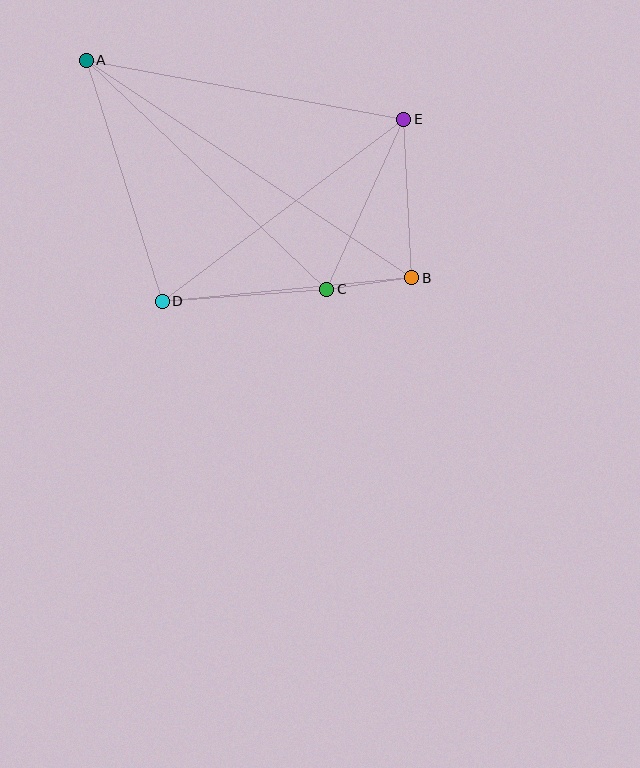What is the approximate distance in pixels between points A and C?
The distance between A and C is approximately 332 pixels.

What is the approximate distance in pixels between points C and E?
The distance between C and E is approximately 187 pixels.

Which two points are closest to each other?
Points B and C are closest to each other.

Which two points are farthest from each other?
Points A and B are farthest from each other.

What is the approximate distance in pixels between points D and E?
The distance between D and E is approximately 302 pixels.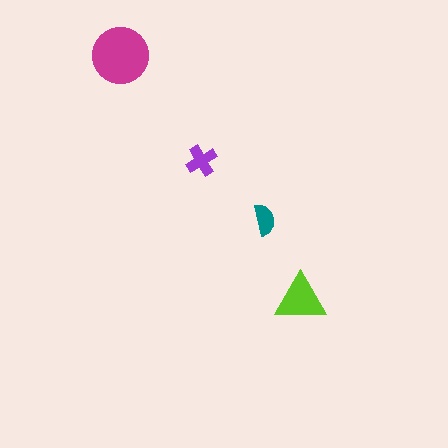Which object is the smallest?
The teal semicircle.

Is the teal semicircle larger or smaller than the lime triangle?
Smaller.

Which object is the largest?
The magenta circle.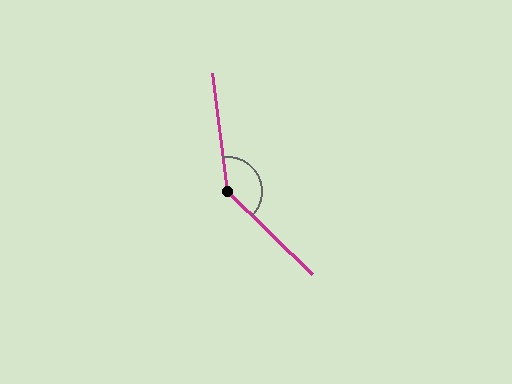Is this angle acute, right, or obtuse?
It is obtuse.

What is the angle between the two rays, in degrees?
Approximately 142 degrees.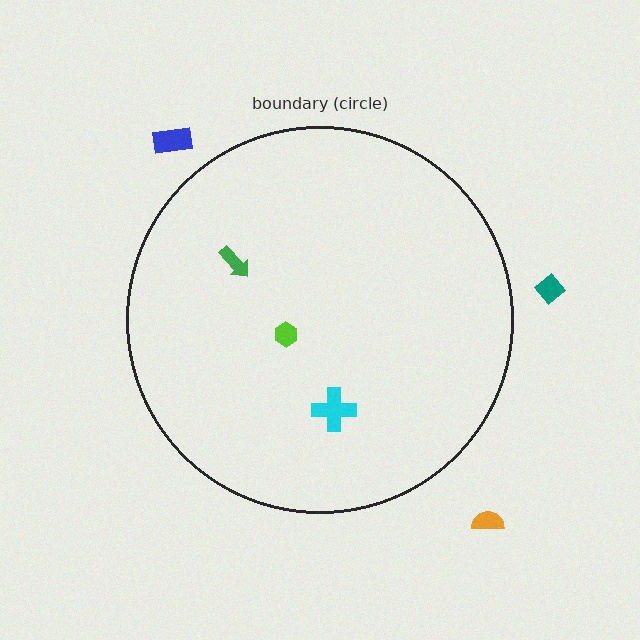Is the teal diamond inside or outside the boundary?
Outside.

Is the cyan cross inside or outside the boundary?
Inside.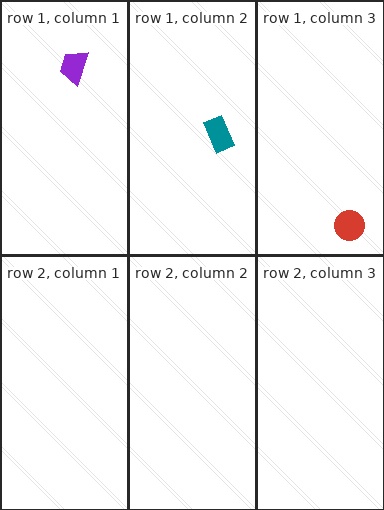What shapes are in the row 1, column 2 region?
The teal rectangle.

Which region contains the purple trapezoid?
The row 1, column 1 region.